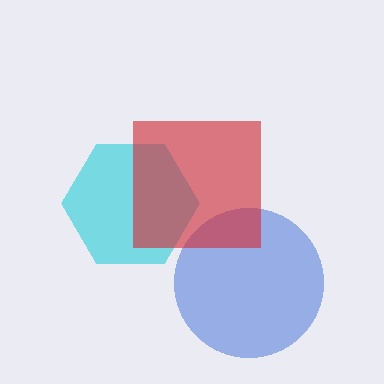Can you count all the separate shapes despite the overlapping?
Yes, there are 3 separate shapes.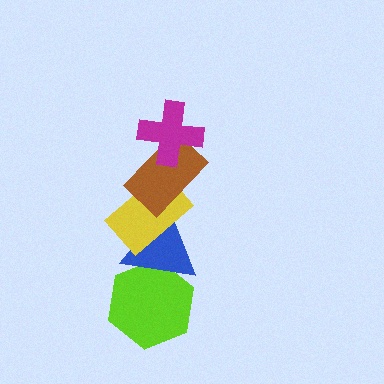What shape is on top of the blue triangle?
The yellow rectangle is on top of the blue triangle.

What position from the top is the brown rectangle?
The brown rectangle is 2nd from the top.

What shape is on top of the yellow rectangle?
The brown rectangle is on top of the yellow rectangle.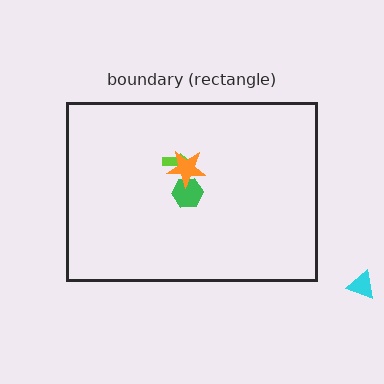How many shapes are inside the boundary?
3 inside, 1 outside.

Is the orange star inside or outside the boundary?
Inside.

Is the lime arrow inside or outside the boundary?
Inside.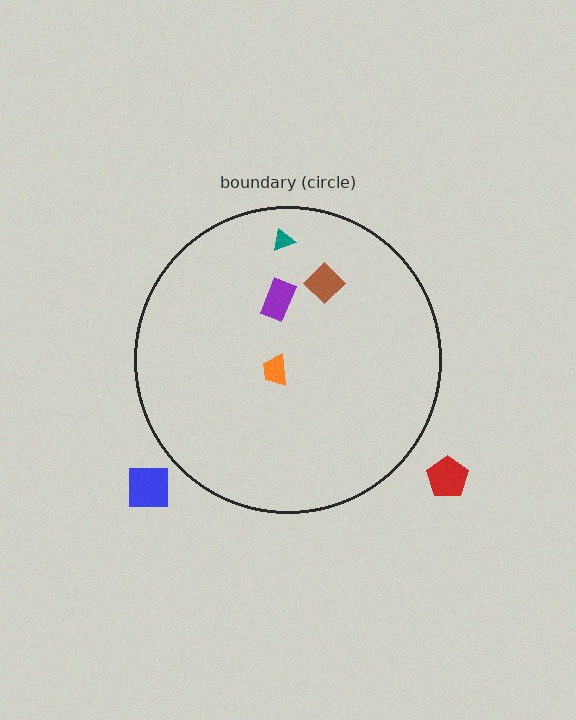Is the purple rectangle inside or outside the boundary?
Inside.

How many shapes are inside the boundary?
4 inside, 2 outside.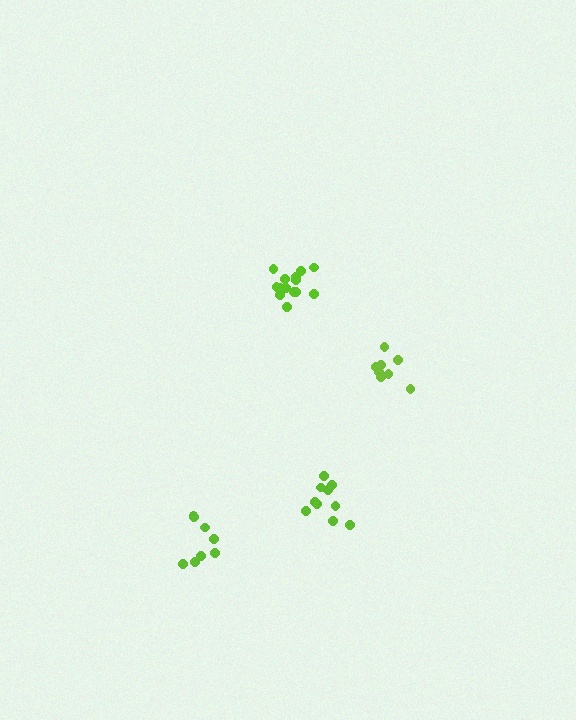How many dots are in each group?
Group 1: 8 dots, Group 2: 14 dots, Group 3: 8 dots, Group 4: 10 dots (40 total).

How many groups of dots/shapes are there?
There are 4 groups.